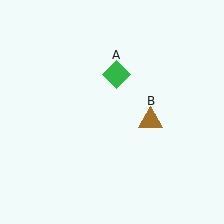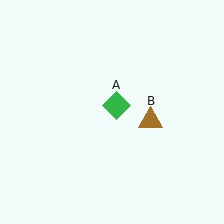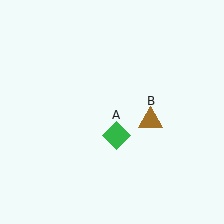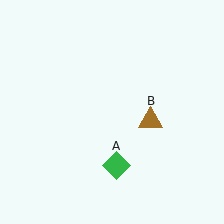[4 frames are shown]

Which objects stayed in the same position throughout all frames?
Brown triangle (object B) remained stationary.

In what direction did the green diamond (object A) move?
The green diamond (object A) moved down.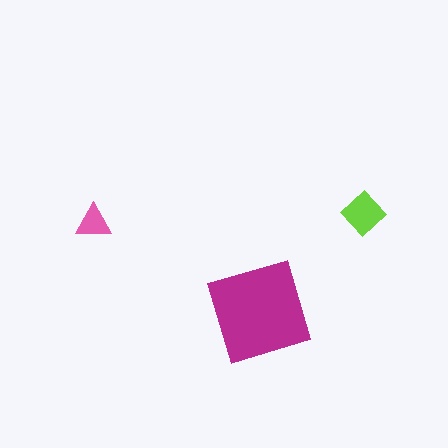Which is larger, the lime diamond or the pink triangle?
The lime diamond.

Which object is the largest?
The magenta diamond.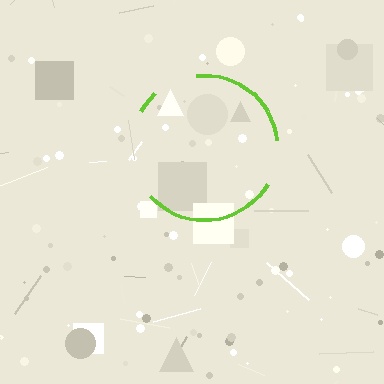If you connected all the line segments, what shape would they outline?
They would outline a circle.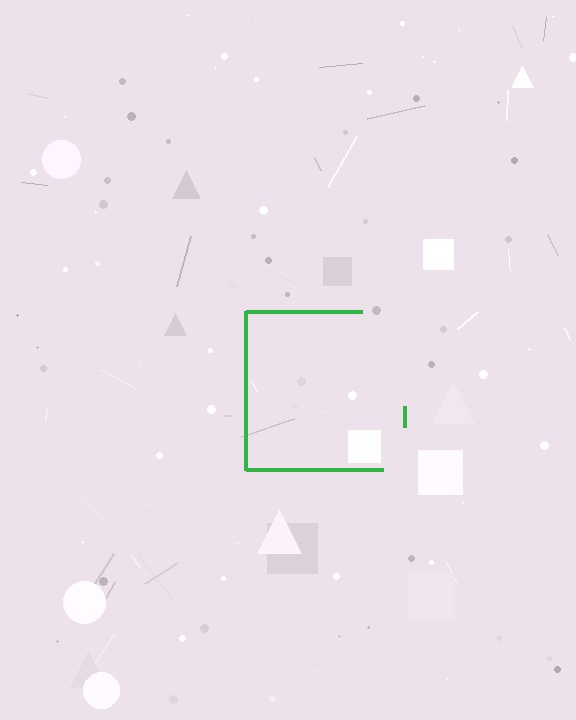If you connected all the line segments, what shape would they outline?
They would outline a square.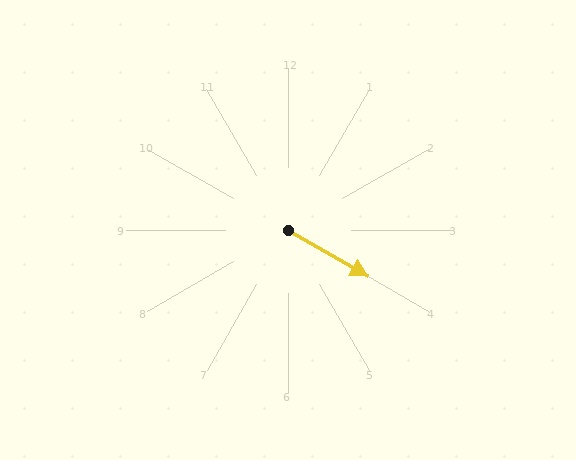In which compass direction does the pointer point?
Southeast.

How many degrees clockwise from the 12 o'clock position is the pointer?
Approximately 120 degrees.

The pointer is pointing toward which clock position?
Roughly 4 o'clock.